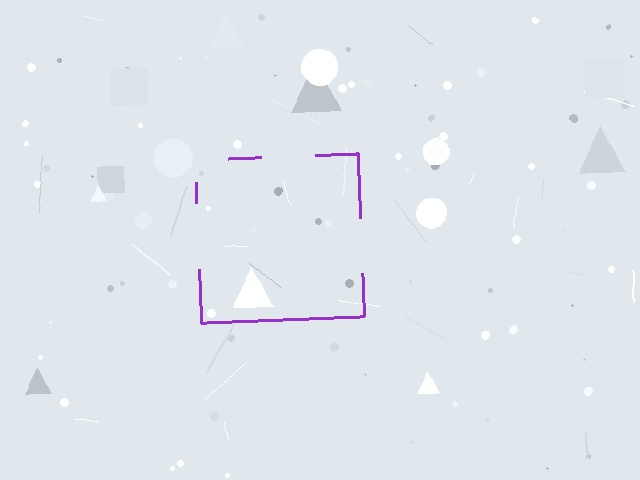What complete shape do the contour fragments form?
The contour fragments form a square.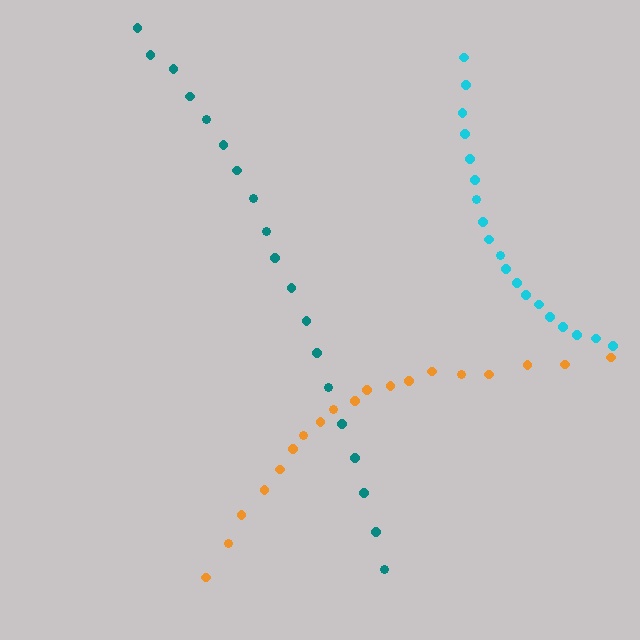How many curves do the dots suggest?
There are 3 distinct paths.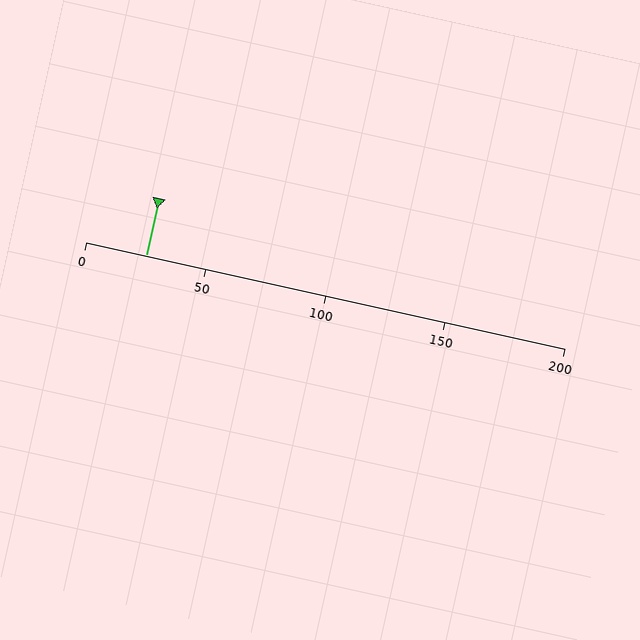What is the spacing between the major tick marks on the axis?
The major ticks are spaced 50 apart.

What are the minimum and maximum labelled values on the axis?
The axis runs from 0 to 200.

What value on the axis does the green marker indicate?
The marker indicates approximately 25.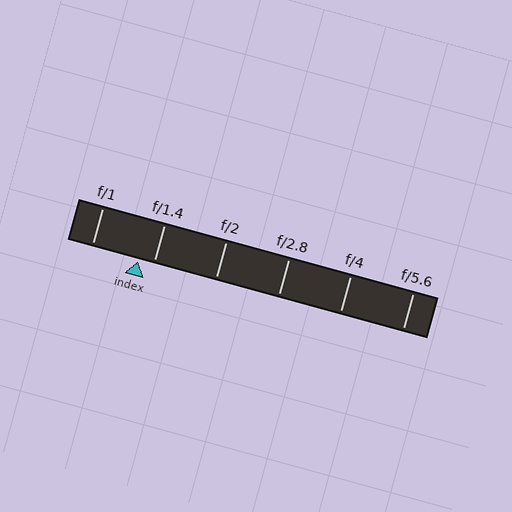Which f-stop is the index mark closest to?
The index mark is closest to f/1.4.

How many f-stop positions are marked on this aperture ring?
There are 6 f-stop positions marked.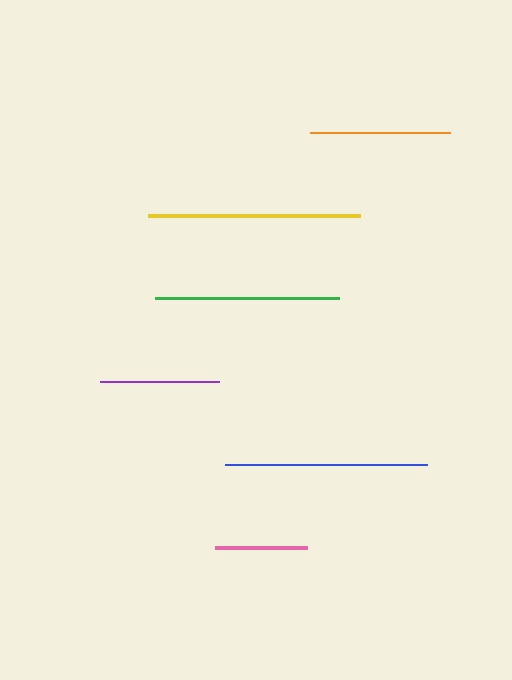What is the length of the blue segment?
The blue segment is approximately 202 pixels long.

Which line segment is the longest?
The yellow line is the longest at approximately 212 pixels.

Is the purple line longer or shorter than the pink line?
The purple line is longer than the pink line.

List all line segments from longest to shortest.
From longest to shortest: yellow, blue, green, orange, purple, pink.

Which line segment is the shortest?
The pink line is the shortest at approximately 92 pixels.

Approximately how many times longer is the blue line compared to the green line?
The blue line is approximately 1.1 times the length of the green line.